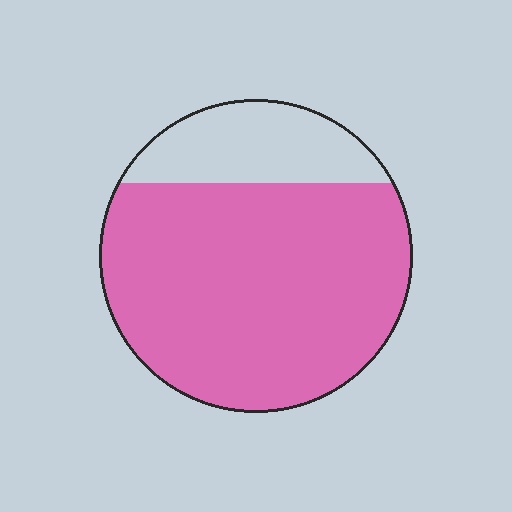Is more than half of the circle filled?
Yes.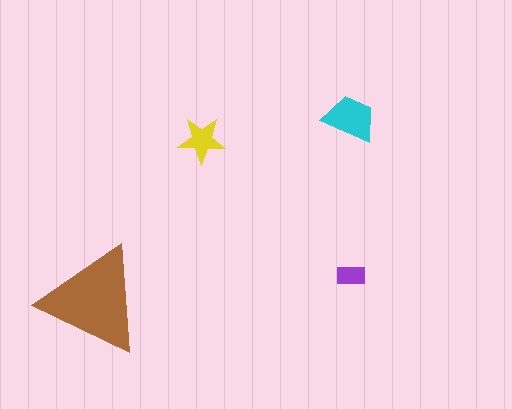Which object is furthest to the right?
The cyan trapezoid is rightmost.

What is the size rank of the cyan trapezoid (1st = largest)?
2nd.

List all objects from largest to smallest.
The brown triangle, the cyan trapezoid, the yellow star, the purple rectangle.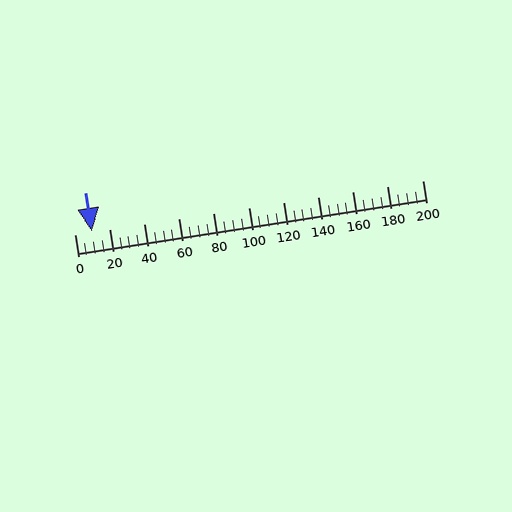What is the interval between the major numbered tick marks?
The major tick marks are spaced 20 units apart.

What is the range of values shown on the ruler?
The ruler shows values from 0 to 200.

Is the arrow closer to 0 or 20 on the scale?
The arrow is closer to 20.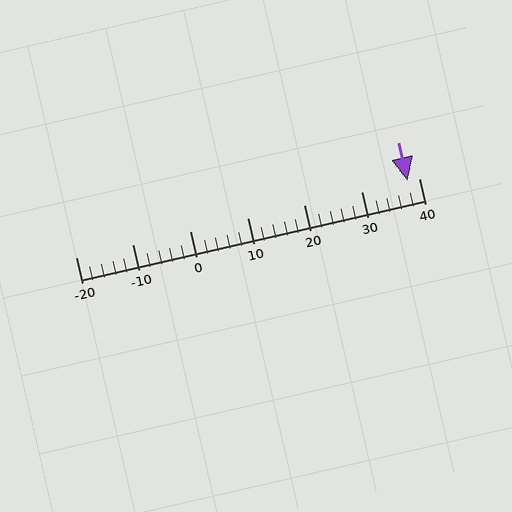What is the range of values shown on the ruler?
The ruler shows values from -20 to 40.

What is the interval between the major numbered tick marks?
The major tick marks are spaced 10 units apart.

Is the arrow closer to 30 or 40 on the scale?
The arrow is closer to 40.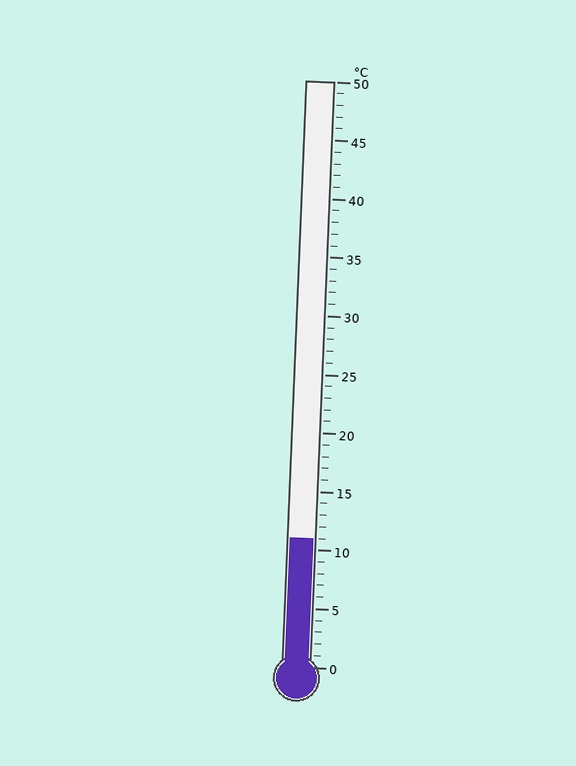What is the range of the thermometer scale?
The thermometer scale ranges from 0°C to 50°C.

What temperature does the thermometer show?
The thermometer shows approximately 11°C.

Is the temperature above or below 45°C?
The temperature is below 45°C.